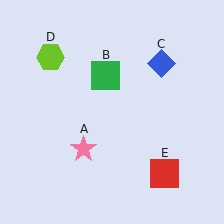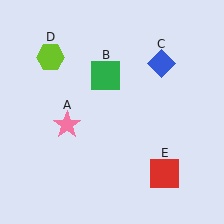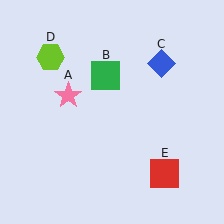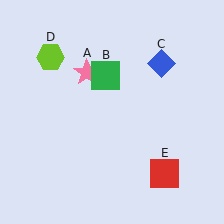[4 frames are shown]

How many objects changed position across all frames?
1 object changed position: pink star (object A).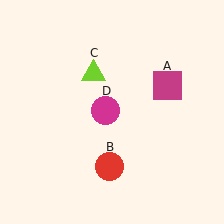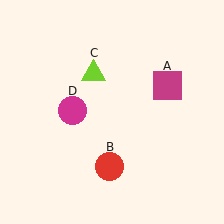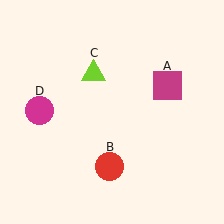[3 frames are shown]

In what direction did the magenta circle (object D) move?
The magenta circle (object D) moved left.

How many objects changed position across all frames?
1 object changed position: magenta circle (object D).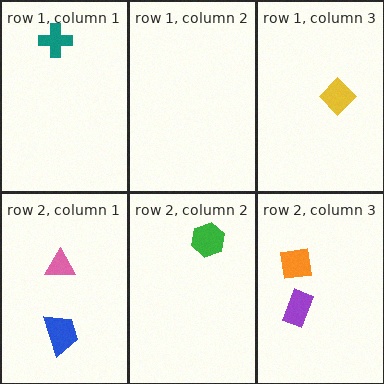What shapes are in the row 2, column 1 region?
The blue trapezoid, the pink triangle.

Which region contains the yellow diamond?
The row 1, column 3 region.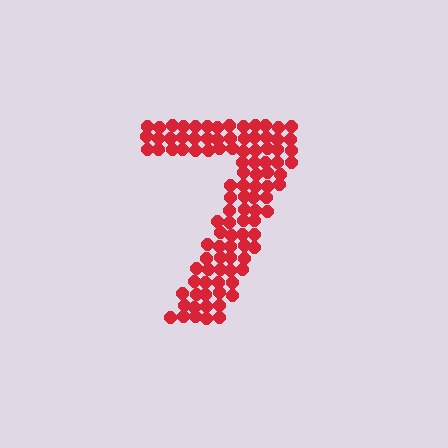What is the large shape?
The large shape is the digit 7.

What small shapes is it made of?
It is made of small circles.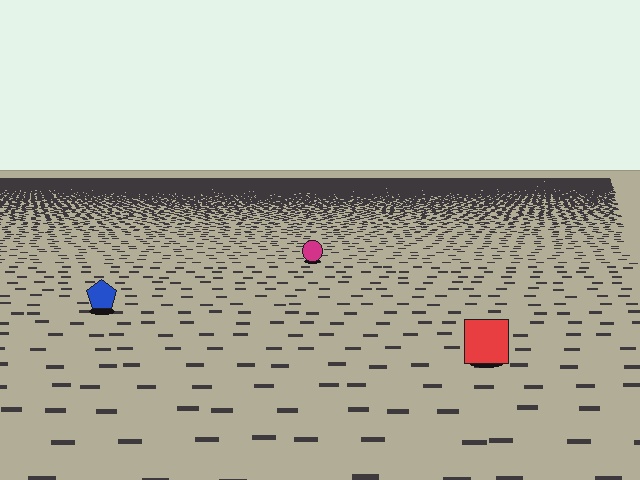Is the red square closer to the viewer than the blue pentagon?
Yes. The red square is closer — you can tell from the texture gradient: the ground texture is coarser near it.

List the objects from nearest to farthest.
From nearest to farthest: the red square, the blue pentagon, the magenta circle.